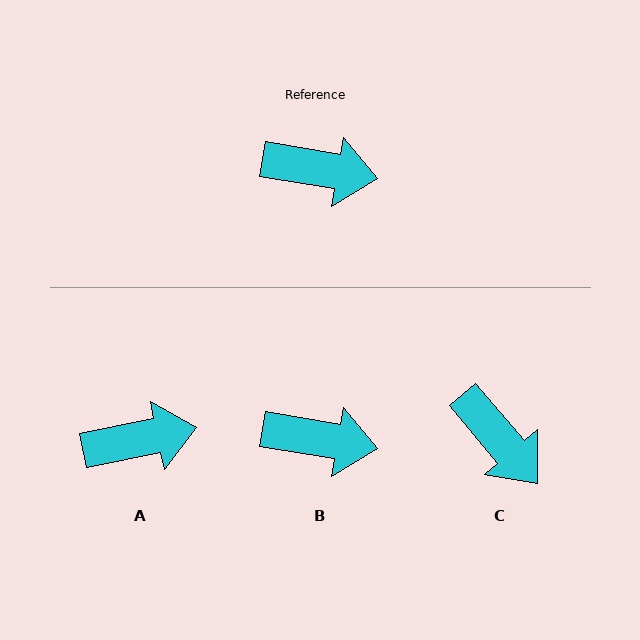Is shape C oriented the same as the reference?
No, it is off by about 40 degrees.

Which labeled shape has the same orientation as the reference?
B.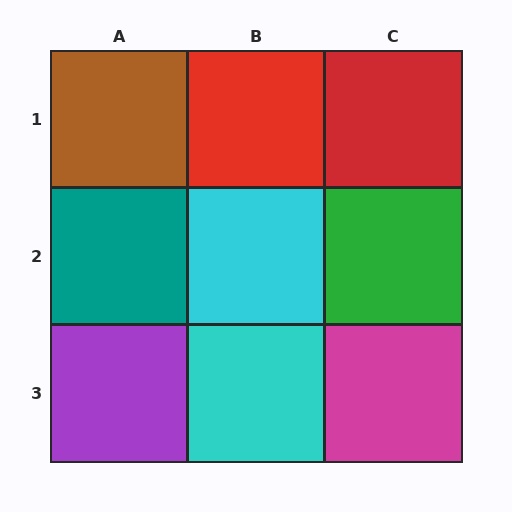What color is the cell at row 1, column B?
Red.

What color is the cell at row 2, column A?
Teal.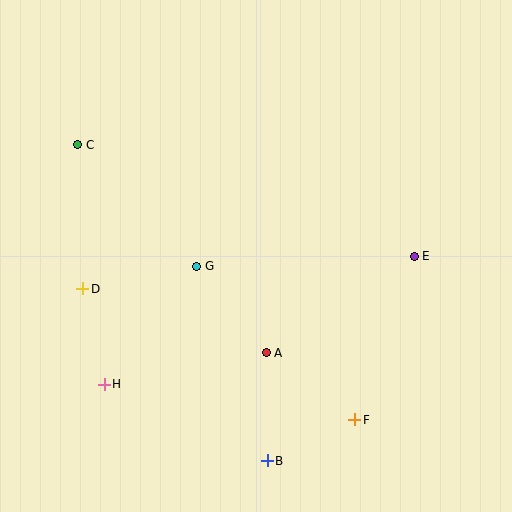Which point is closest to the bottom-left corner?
Point H is closest to the bottom-left corner.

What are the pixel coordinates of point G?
Point G is at (197, 266).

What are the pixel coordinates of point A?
Point A is at (266, 353).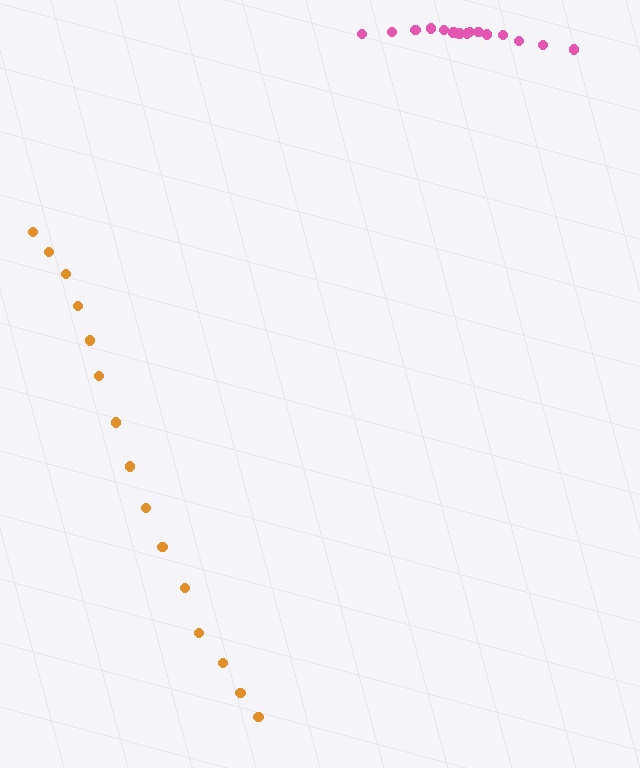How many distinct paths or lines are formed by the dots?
There are 2 distinct paths.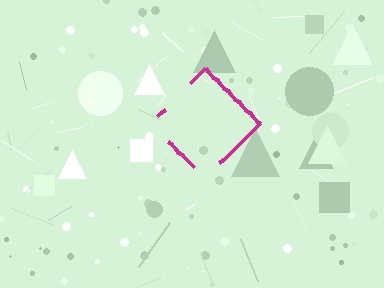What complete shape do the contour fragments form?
The contour fragments form a diamond.